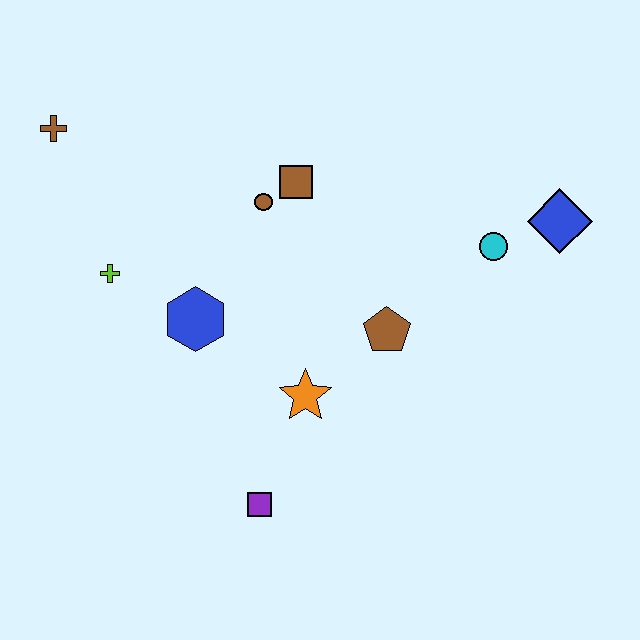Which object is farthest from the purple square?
The brown cross is farthest from the purple square.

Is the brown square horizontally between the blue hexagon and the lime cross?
No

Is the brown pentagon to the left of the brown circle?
No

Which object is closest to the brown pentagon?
The orange star is closest to the brown pentagon.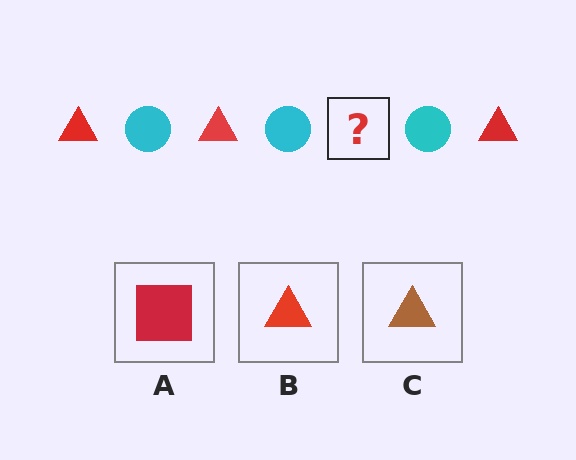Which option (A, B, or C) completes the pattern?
B.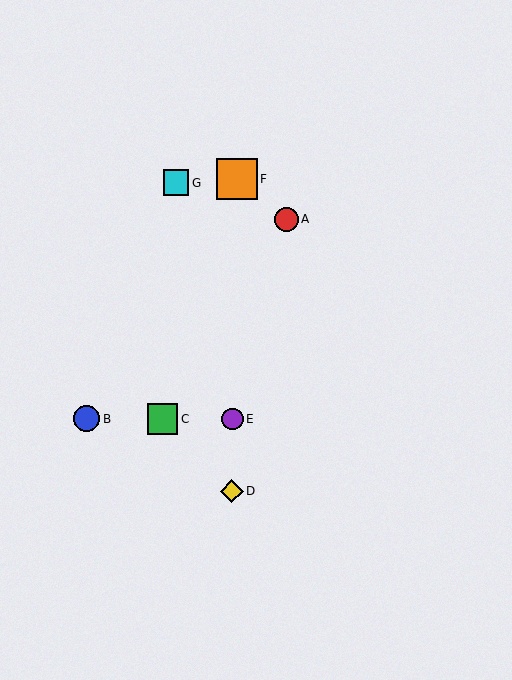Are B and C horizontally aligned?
Yes, both are at y≈419.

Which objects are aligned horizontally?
Objects B, C, E are aligned horizontally.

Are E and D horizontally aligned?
No, E is at y≈419 and D is at y≈491.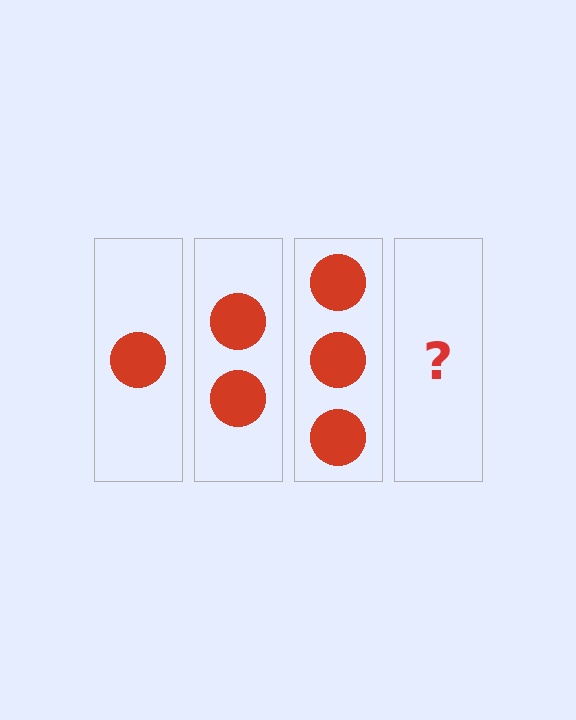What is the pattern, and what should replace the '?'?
The pattern is that each step adds one more circle. The '?' should be 4 circles.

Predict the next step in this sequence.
The next step is 4 circles.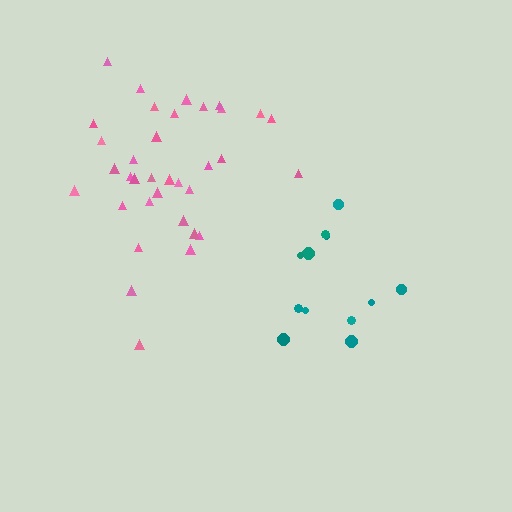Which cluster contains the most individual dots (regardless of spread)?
Pink (35).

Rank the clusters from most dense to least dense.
pink, teal.